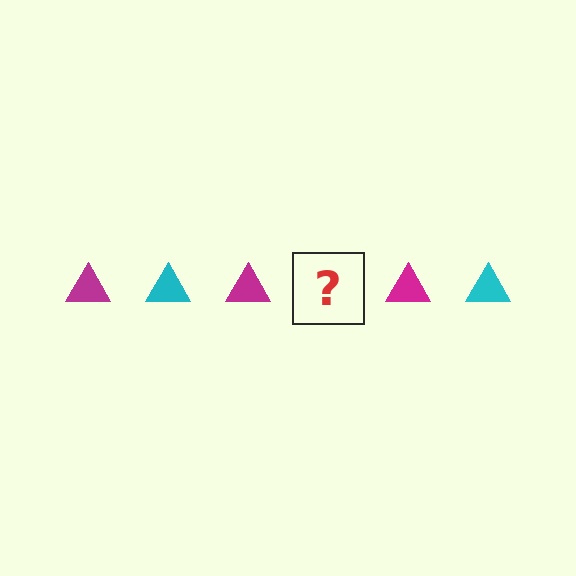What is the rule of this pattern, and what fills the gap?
The rule is that the pattern cycles through magenta, cyan triangles. The gap should be filled with a cyan triangle.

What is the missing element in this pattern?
The missing element is a cyan triangle.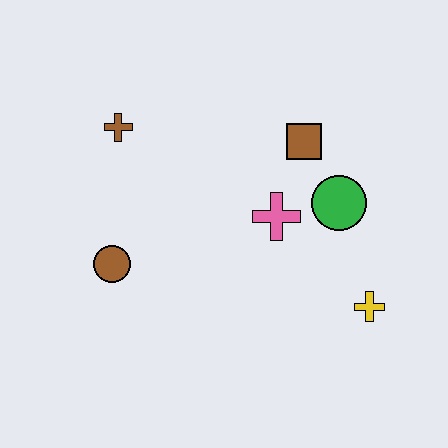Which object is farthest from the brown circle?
The yellow cross is farthest from the brown circle.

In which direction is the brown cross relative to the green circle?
The brown cross is to the left of the green circle.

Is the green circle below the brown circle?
No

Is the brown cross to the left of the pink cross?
Yes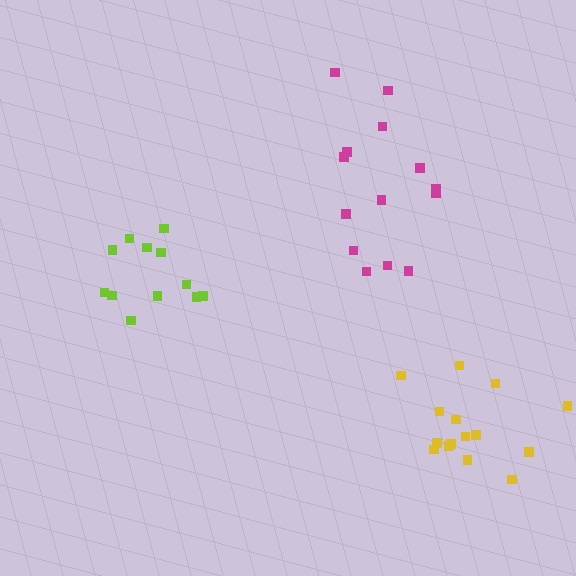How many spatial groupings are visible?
There are 3 spatial groupings.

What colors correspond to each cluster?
The clusters are colored: lime, magenta, yellow.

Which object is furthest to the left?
The lime cluster is leftmost.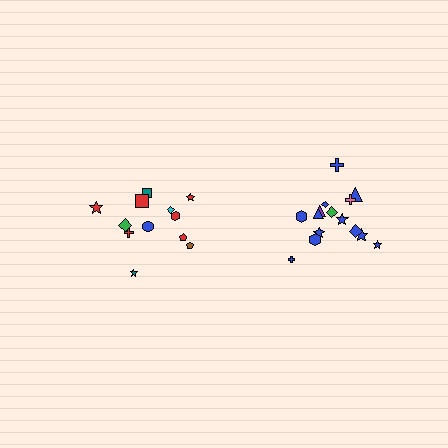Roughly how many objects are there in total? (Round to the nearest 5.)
Roughly 25 objects in total.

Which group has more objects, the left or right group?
The right group.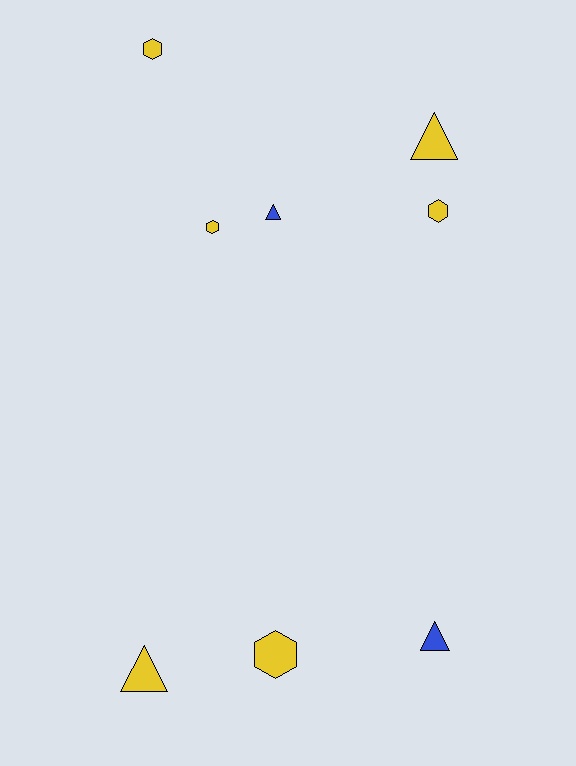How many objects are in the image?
There are 8 objects.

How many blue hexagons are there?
There are no blue hexagons.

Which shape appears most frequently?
Hexagon, with 4 objects.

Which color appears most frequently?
Yellow, with 6 objects.